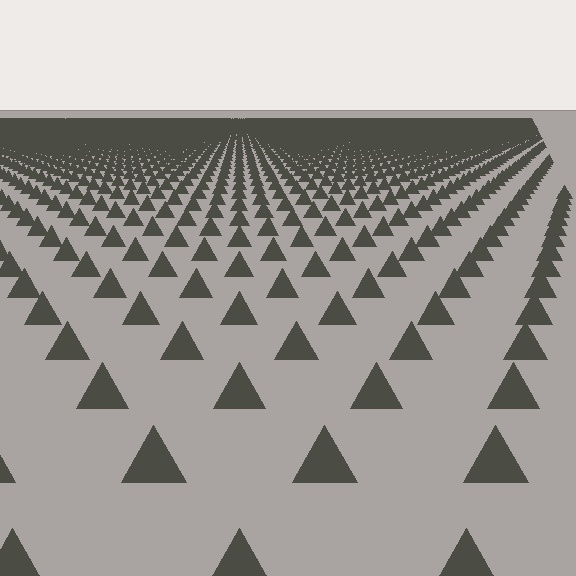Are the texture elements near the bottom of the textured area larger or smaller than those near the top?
Larger. Near the bottom, elements are closer to the viewer and appear at a bigger on-screen size.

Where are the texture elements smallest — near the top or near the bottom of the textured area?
Near the top.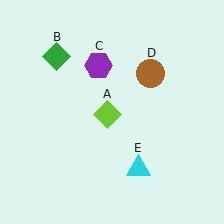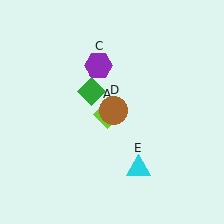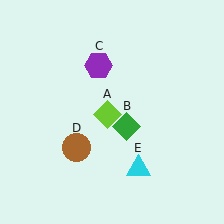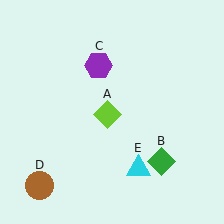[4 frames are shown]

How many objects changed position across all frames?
2 objects changed position: green diamond (object B), brown circle (object D).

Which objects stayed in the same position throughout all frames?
Lime diamond (object A) and purple hexagon (object C) and cyan triangle (object E) remained stationary.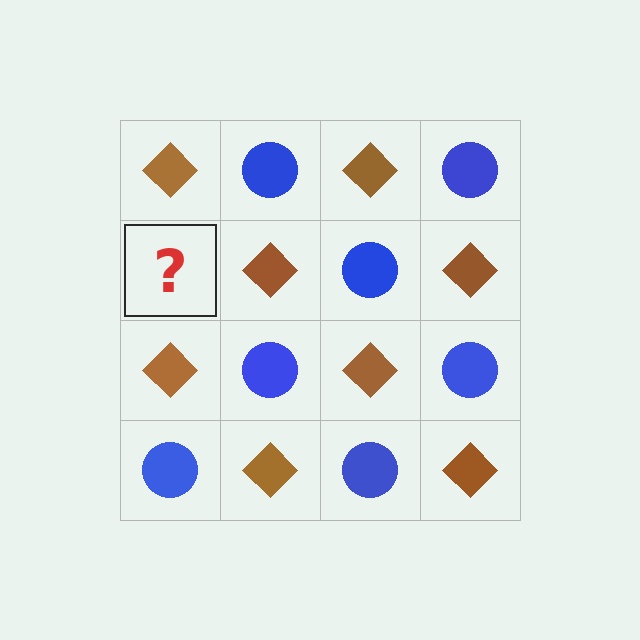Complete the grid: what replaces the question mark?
The question mark should be replaced with a blue circle.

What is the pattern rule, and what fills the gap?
The rule is that it alternates brown diamond and blue circle in a checkerboard pattern. The gap should be filled with a blue circle.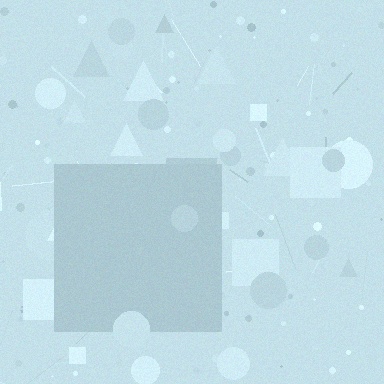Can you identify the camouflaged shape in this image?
The camouflaged shape is a square.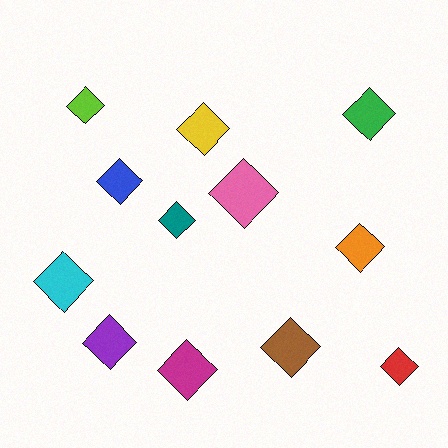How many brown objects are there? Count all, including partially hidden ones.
There is 1 brown object.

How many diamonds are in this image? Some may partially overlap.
There are 12 diamonds.